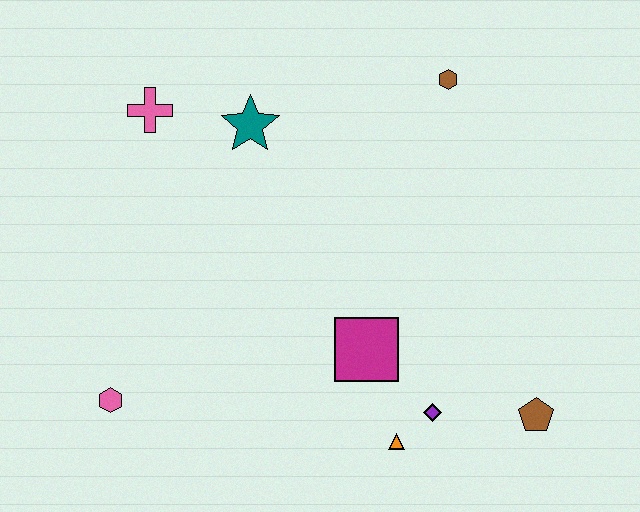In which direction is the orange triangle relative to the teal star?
The orange triangle is below the teal star.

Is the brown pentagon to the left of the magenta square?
No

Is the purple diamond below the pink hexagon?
Yes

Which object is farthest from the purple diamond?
The pink cross is farthest from the purple diamond.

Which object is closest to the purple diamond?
The orange triangle is closest to the purple diamond.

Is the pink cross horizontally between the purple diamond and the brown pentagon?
No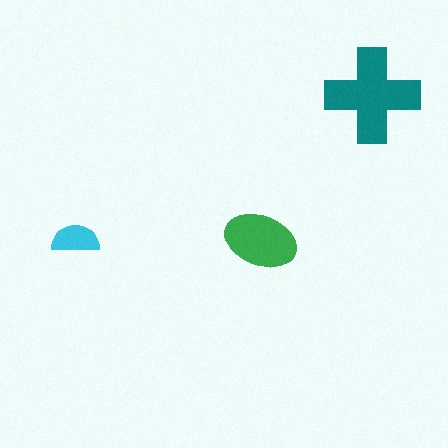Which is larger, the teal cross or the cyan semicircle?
The teal cross.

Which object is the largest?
The teal cross.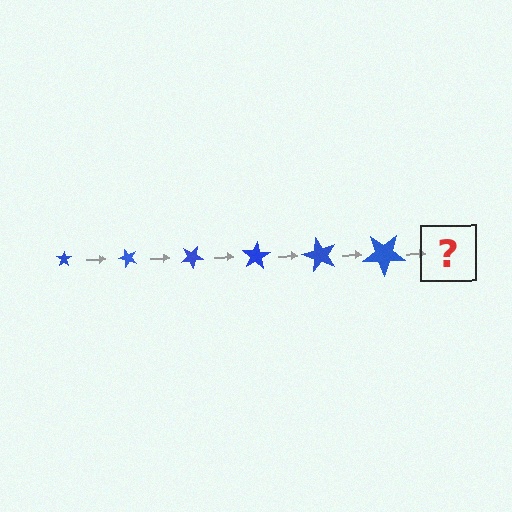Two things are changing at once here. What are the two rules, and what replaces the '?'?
The two rules are that the star grows larger each step and it rotates 50 degrees each step. The '?' should be a star, larger than the previous one and rotated 300 degrees from the start.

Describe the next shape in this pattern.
It should be a star, larger than the previous one and rotated 300 degrees from the start.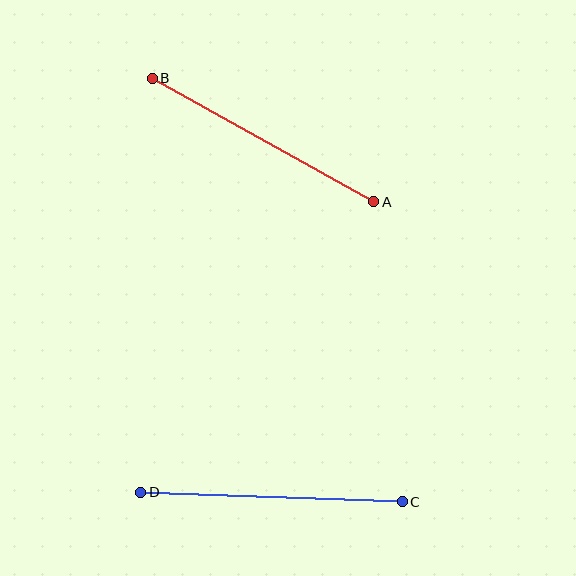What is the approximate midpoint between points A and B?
The midpoint is at approximately (263, 140) pixels.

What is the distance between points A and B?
The distance is approximately 254 pixels.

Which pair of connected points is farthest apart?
Points C and D are farthest apart.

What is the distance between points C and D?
The distance is approximately 262 pixels.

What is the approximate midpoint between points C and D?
The midpoint is at approximately (272, 497) pixels.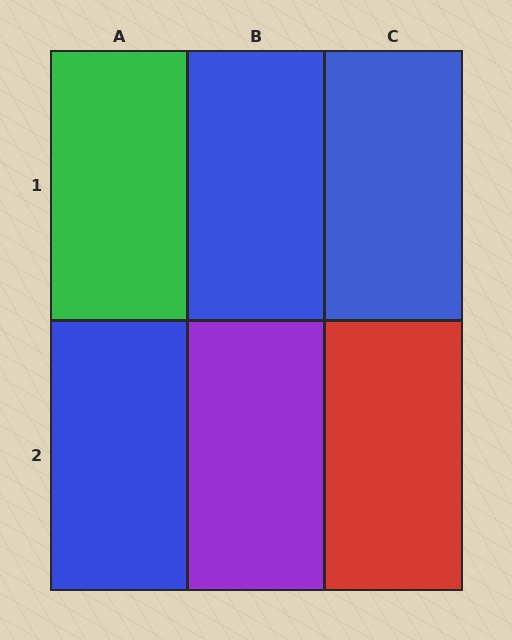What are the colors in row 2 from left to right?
Blue, purple, red.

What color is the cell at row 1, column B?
Blue.